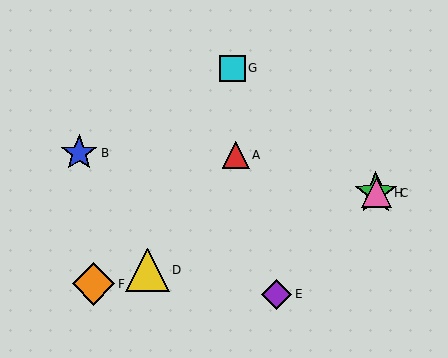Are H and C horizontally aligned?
Yes, both are at y≈193.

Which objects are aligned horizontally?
Objects C, H are aligned horizontally.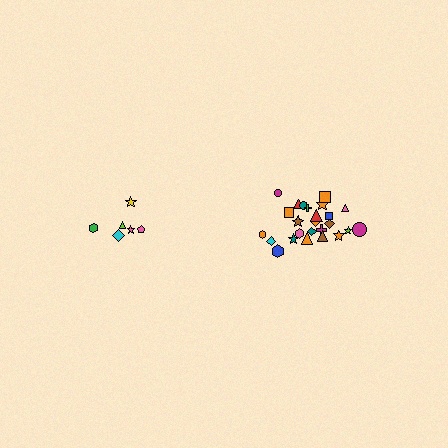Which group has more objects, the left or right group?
The right group.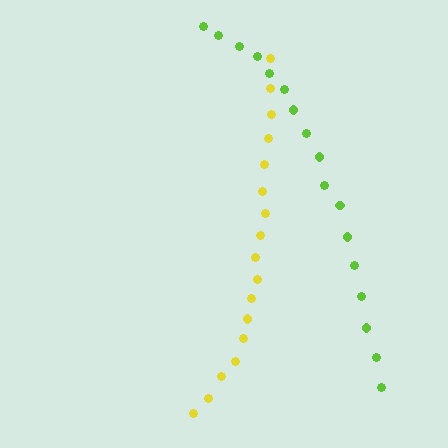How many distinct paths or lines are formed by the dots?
There are 2 distinct paths.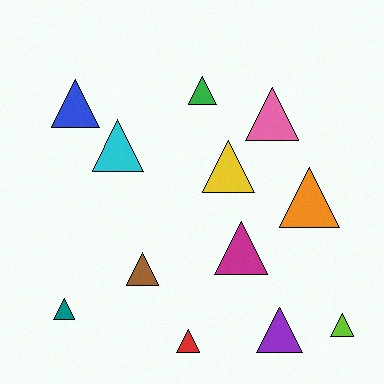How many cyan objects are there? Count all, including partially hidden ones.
There is 1 cyan object.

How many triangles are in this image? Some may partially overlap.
There are 12 triangles.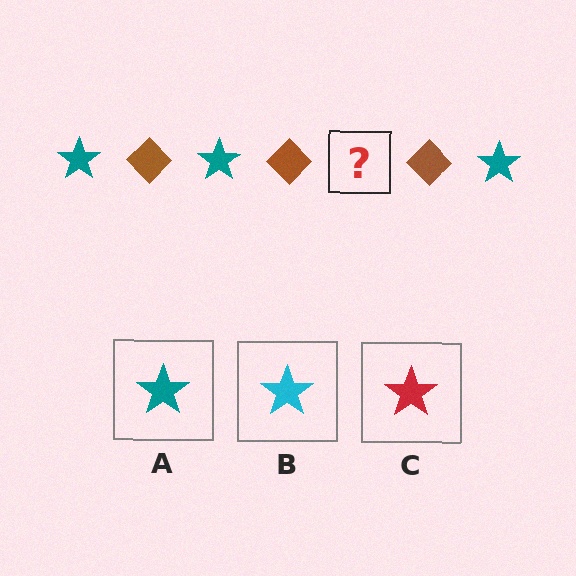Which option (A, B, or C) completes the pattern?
A.